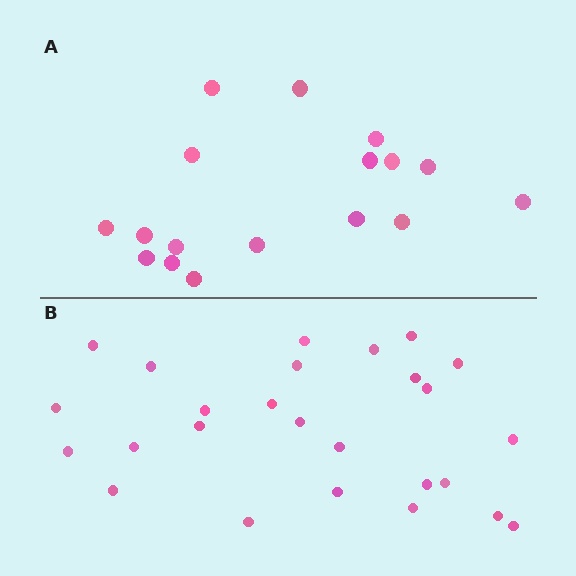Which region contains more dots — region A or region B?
Region B (the bottom region) has more dots.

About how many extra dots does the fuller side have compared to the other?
Region B has roughly 8 or so more dots than region A.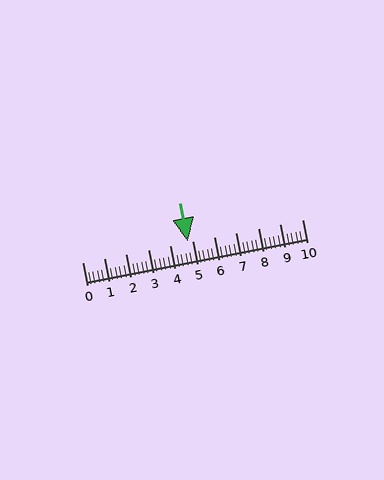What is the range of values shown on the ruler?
The ruler shows values from 0 to 10.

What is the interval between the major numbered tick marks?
The major tick marks are spaced 1 units apart.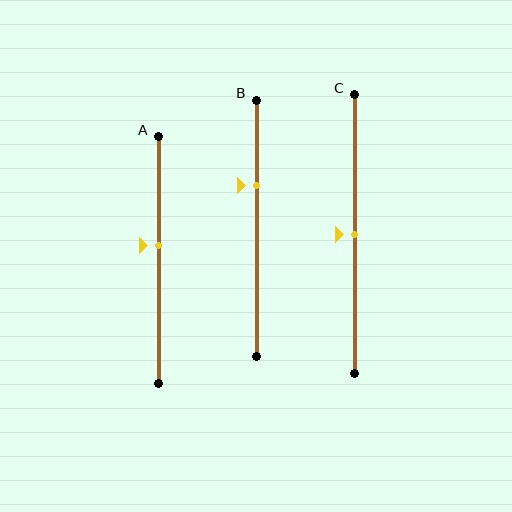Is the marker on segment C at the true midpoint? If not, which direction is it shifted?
Yes, the marker on segment C is at the true midpoint.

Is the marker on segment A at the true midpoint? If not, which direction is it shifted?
No, the marker on segment A is shifted upward by about 6% of the segment length.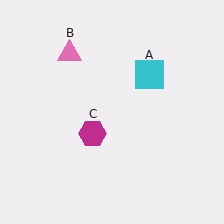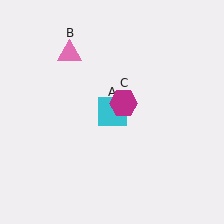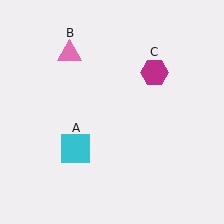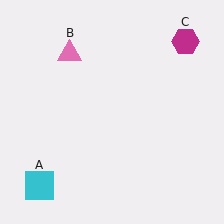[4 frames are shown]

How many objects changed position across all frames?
2 objects changed position: cyan square (object A), magenta hexagon (object C).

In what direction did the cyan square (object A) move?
The cyan square (object A) moved down and to the left.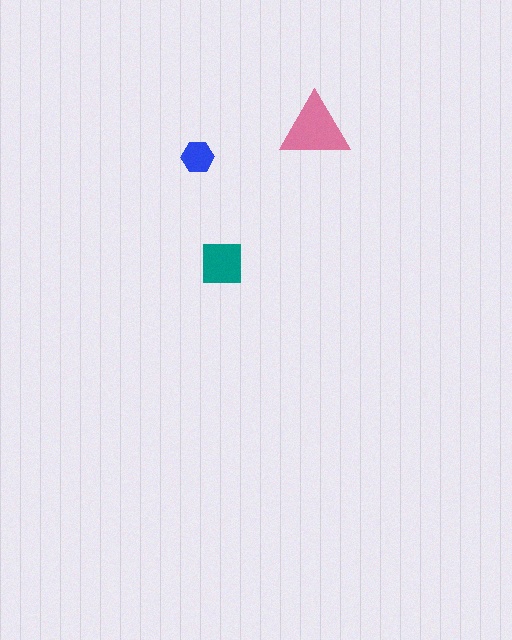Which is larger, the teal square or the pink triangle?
The pink triangle.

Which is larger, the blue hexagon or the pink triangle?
The pink triangle.